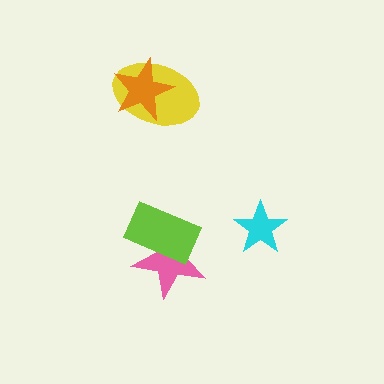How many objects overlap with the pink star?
1 object overlaps with the pink star.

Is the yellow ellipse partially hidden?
Yes, it is partially covered by another shape.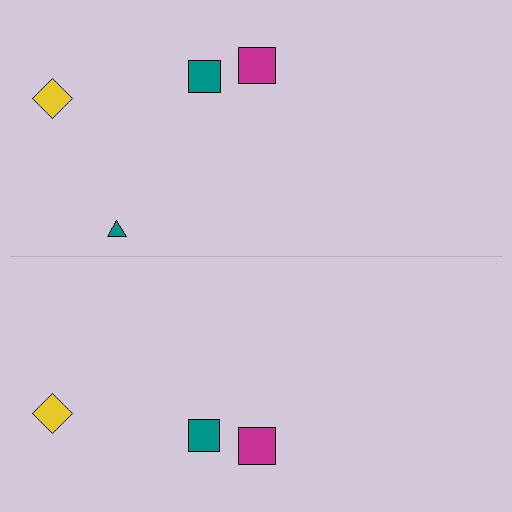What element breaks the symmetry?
A teal triangle is missing from the bottom side.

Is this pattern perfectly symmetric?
No, the pattern is not perfectly symmetric. A teal triangle is missing from the bottom side.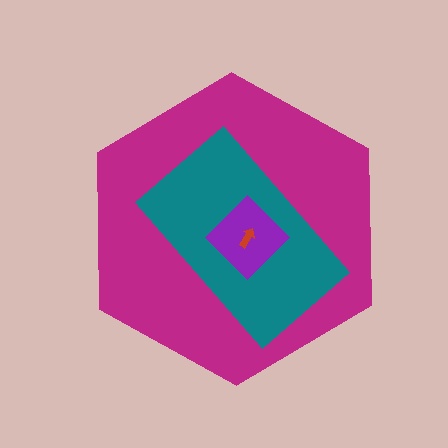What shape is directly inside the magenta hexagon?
The teal rectangle.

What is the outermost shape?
The magenta hexagon.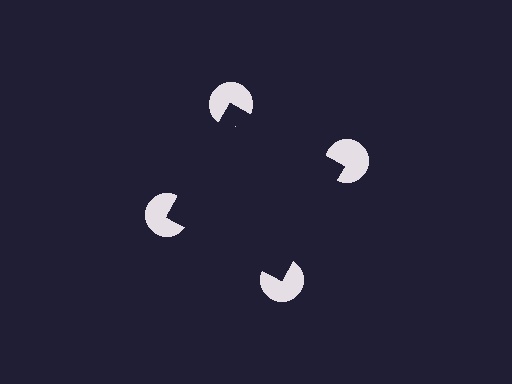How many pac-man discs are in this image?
There are 4 — one at each vertex of the illusory square.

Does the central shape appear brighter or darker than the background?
It typically appears slightly darker than the background, even though no actual brightness change is drawn.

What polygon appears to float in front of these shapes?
An illusory square — its edges are inferred from the aligned wedge cuts in the pac-man discs, not physically drawn.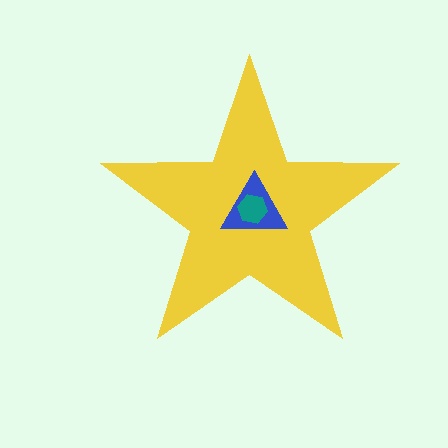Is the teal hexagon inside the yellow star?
Yes.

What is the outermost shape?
The yellow star.